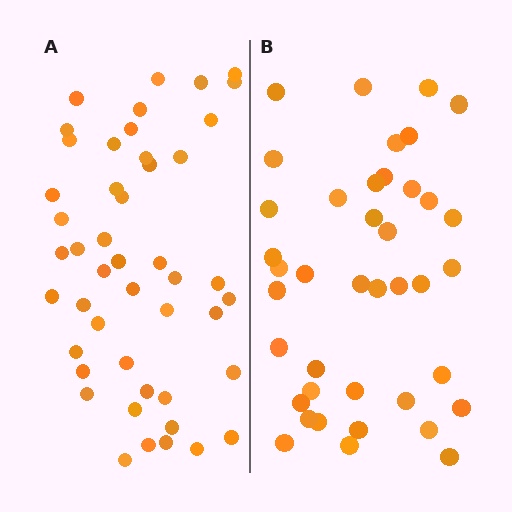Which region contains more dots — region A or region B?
Region A (the left region) has more dots.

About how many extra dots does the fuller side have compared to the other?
Region A has roughly 8 or so more dots than region B.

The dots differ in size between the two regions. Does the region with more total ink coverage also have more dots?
No. Region B has more total ink coverage because its dots are larger, but region A actually contains more individual dots. Total area can be misleading — the number of items is what matters here.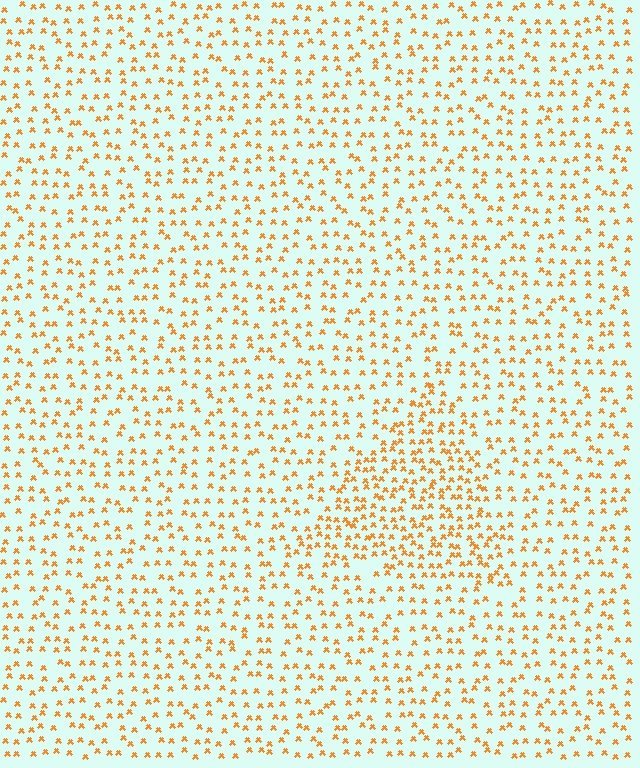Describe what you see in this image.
The image contains small orange elements arranged at two different densities. A triangle-shaped region is visible where the elements are more densely packed than the surrounding area.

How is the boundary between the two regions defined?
The boundary is defined by a change in element density (approximately 1.8x ratio). All elements are the same color, size, and shape.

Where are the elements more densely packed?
The elements are more densely packed inside the triangle boundary.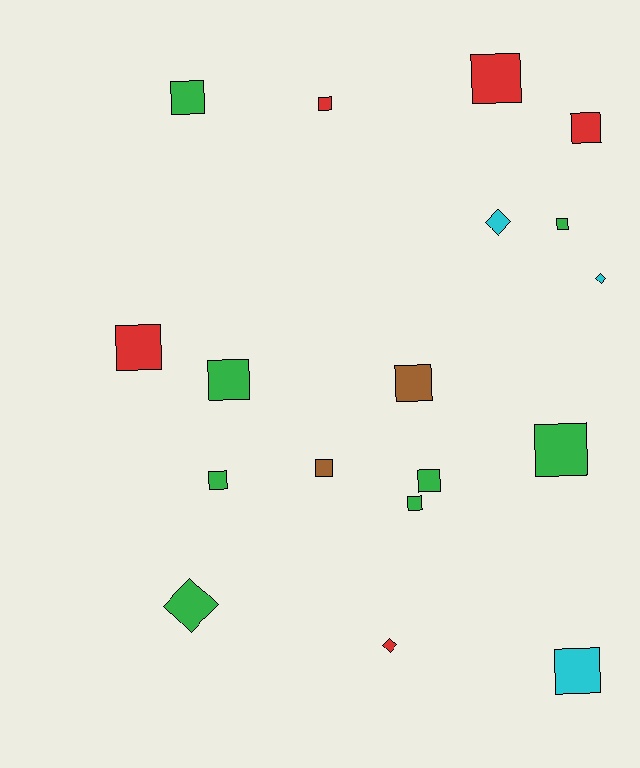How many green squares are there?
There are 7 green squares.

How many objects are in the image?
There are 18 objects.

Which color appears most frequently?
Green, with 8 objects.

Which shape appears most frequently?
Square, with 14 objects.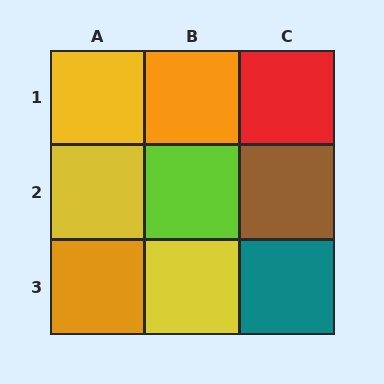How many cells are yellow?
3 cells are yellow.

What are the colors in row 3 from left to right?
Orange, yellow, teal.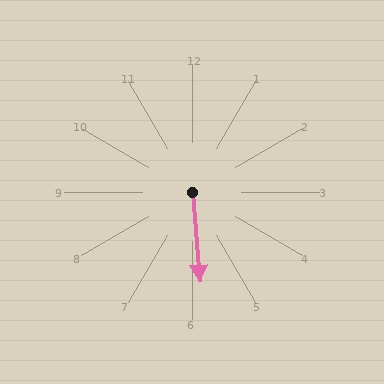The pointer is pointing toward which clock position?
Roughly 6 o'clock.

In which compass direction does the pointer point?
South.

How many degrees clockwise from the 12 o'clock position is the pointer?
Approximately 175 degrees.